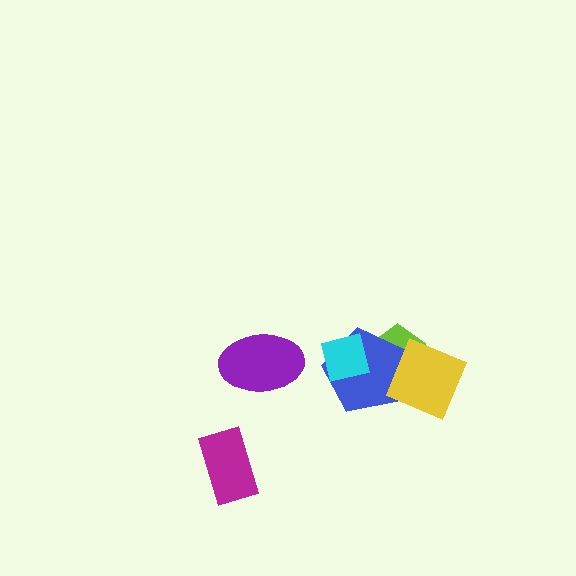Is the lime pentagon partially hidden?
Yes, it is partially covered by another shape.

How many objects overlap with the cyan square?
1 object overlaps with the cyan square.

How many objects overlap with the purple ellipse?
0 objects overlap with the purple ellipse.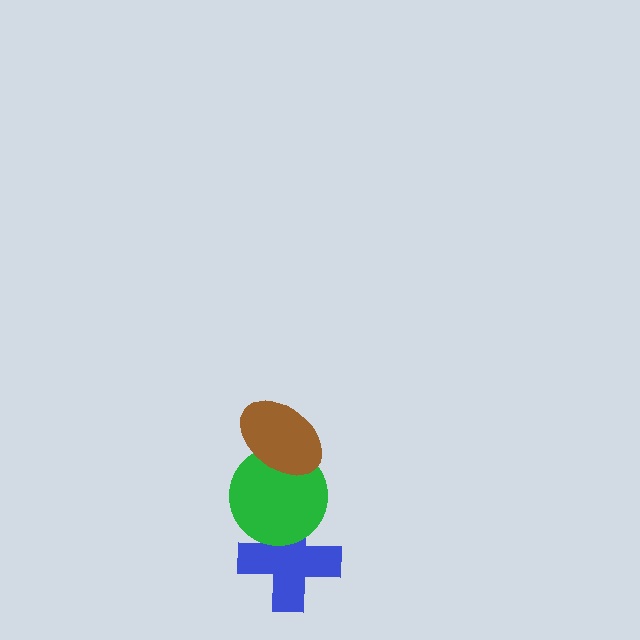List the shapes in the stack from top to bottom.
From top to bottom: the brown ellipse, the green circle, the blue cross.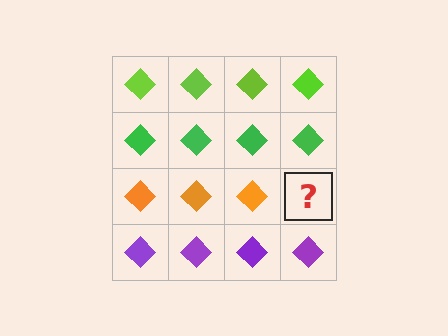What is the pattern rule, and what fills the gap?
The rule is that each row has a consistent color. The gap should be filled with an orange diamond.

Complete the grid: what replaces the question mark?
The question mark should be replaced with an orange diamond.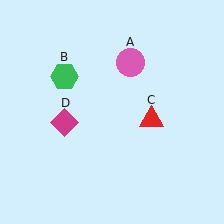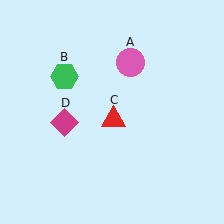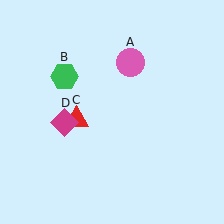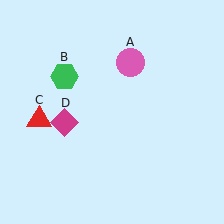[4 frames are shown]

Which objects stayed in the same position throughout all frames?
Pink circle (object A) and green hexagon (object B) and magenta diamond (object D) remained stationary.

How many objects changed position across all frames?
1 object changed position: red triangle (object C).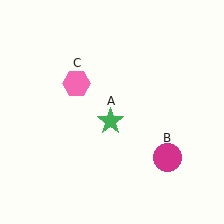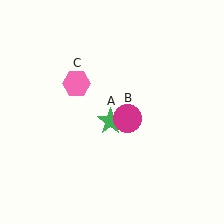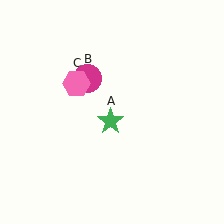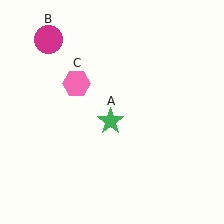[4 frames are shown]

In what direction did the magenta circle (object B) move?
The magenta circle (object B) moved up and to the left.